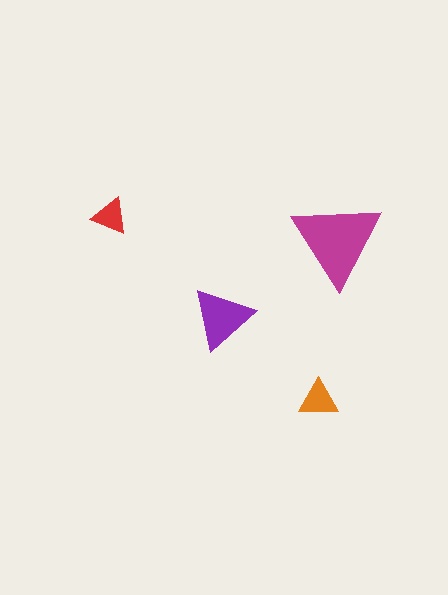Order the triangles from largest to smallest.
the magenta one, the purple one, the orange one, the red one.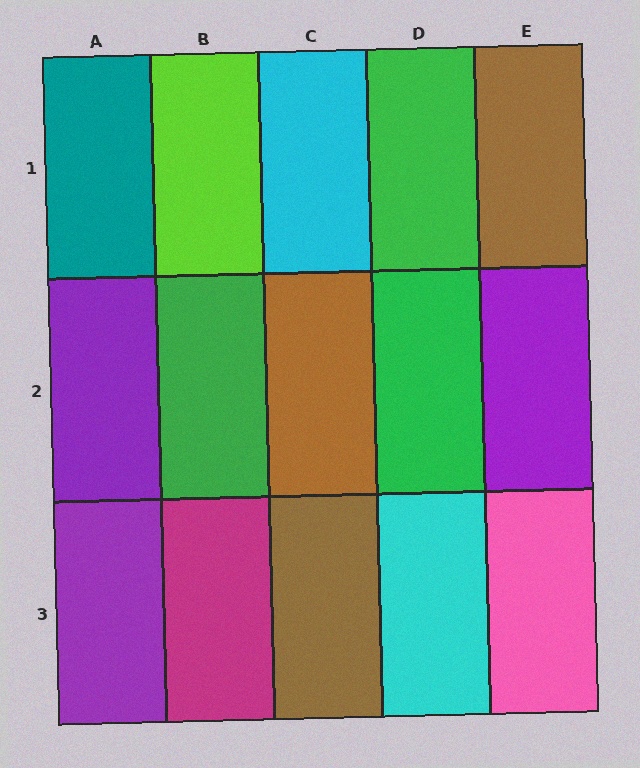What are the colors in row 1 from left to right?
Teal, lime, cyan, green, brown.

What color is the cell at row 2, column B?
Green.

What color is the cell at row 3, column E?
Pink.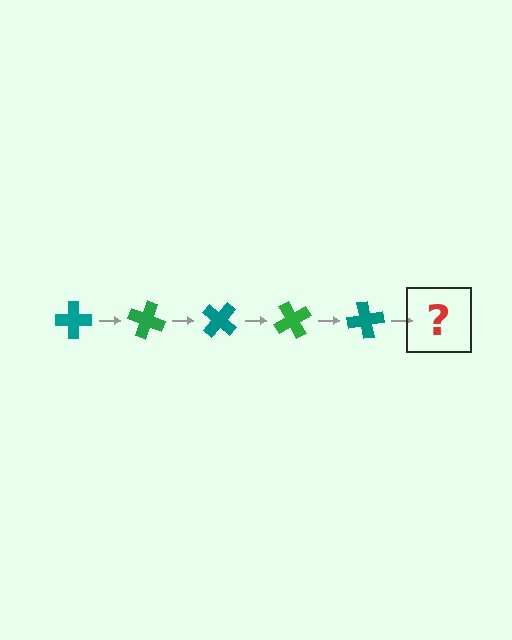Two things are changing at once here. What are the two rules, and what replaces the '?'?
The two rules are that it rotates 20 degrees each step and the color cycles through teal and green. The '?' should be a green cross, rotated 100 degrees from the start.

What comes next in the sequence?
The next element should be a green cross, rotated 100 degrees from the start.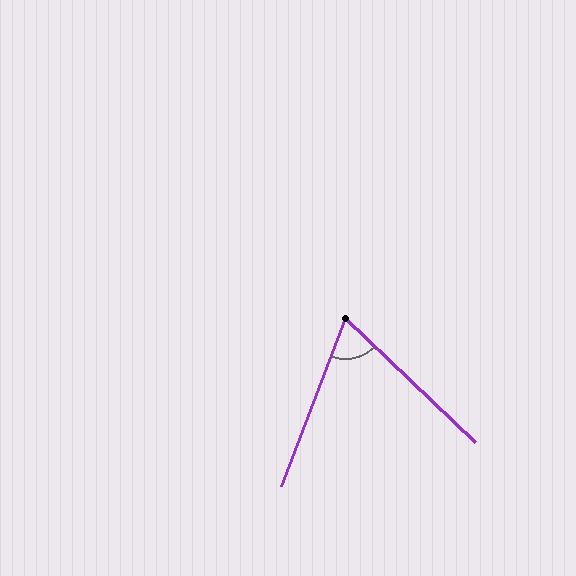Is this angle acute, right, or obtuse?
It is acute.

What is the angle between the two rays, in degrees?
Approximately 67 degrees.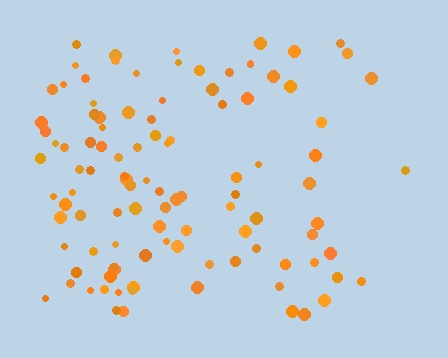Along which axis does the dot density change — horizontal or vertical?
Horizontal.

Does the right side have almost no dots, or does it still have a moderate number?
Still a moderate number, just noticeably fewer than the left.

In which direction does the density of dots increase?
From right to left, with the left side densest.